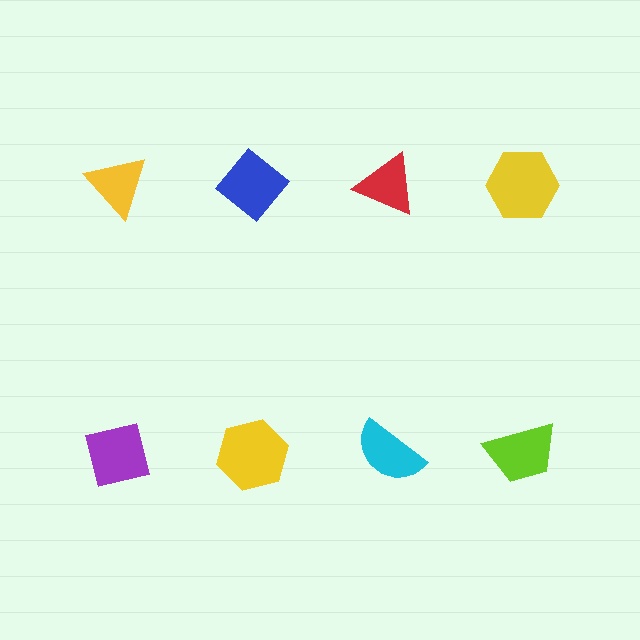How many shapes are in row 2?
4 shapes.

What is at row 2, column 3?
A cyan semicircle.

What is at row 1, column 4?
A yellow hexagon.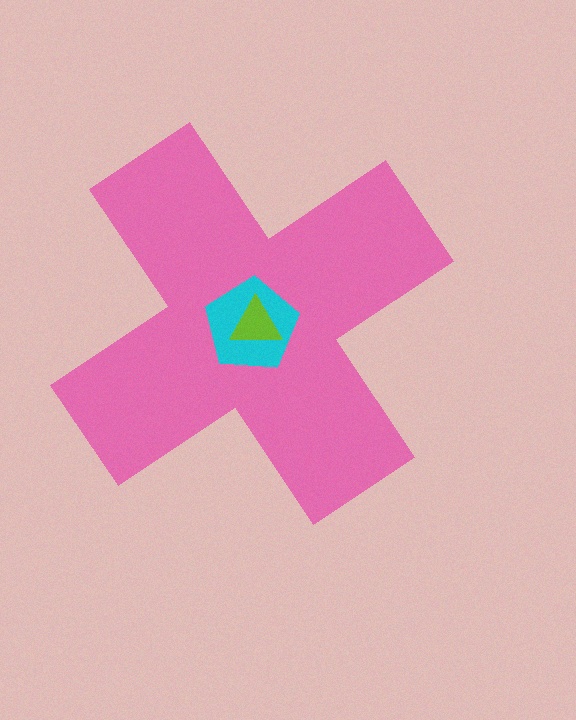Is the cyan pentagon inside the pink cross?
Yes.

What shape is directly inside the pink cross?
The cyan pentagon.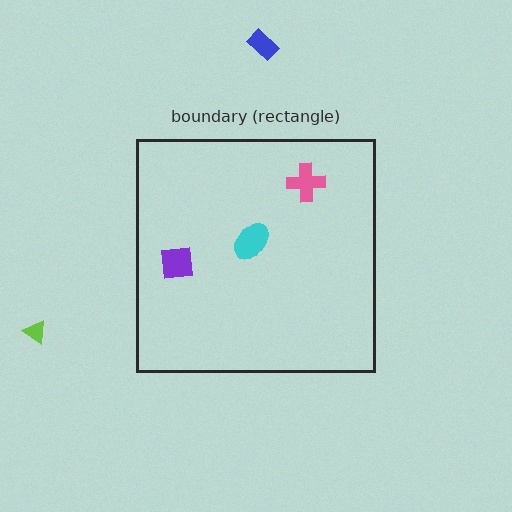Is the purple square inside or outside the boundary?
Inside.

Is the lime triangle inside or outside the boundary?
Outside.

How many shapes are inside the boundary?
3 inside, 2 outside.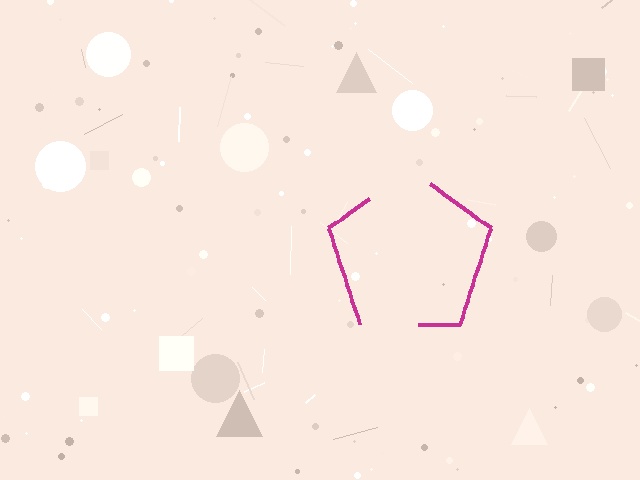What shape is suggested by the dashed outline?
The dashed outline suggests a pentagon.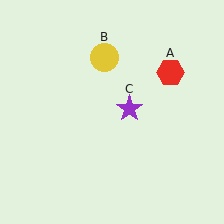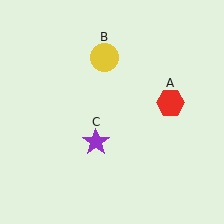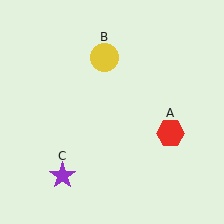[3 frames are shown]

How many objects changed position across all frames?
2 objects changed position: red hexagon (object A), purple star (object C).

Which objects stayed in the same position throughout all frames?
Yellow circle (object B) remained stationary.